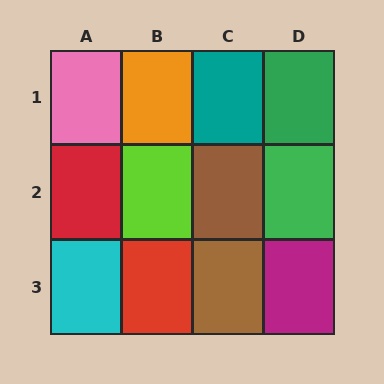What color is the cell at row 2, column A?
Red.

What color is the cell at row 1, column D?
Green.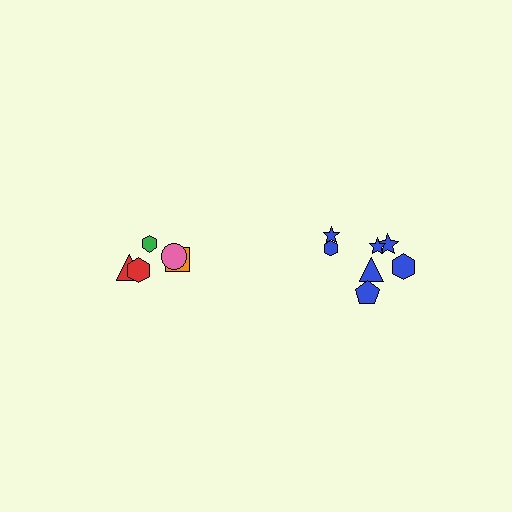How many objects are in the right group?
There are 7 objects.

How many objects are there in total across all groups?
There are 12 objects.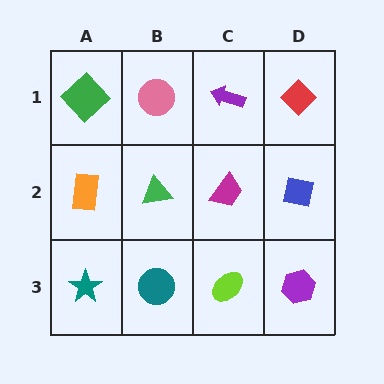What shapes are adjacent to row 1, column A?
An orange rectangle (row 2, column A), a pink circle (row 1, column B).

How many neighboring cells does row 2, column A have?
3.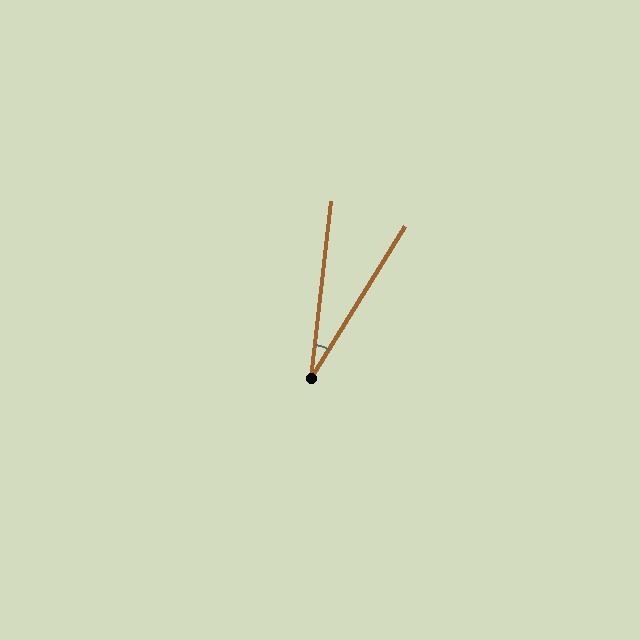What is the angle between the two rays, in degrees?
Approximately 25 degrees.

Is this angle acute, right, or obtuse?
It is acute.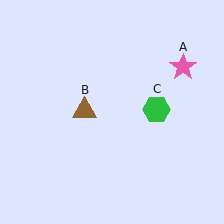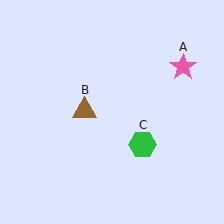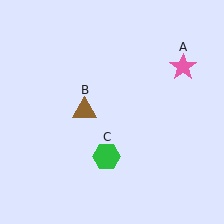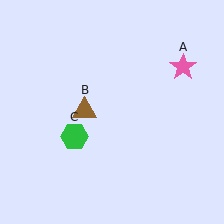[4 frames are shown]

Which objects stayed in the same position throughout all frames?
Pink star (object A) and brown triangle (object B) remained stationary.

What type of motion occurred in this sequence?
The green hexagon (object C) rotated clockwise around the center of the scene.